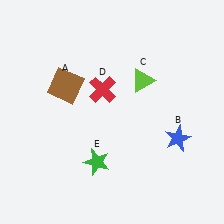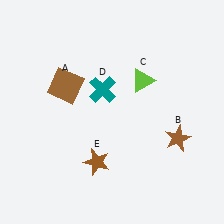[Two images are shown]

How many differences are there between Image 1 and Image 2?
There are 3 differences between the two images.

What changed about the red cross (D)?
In Image 1, D is red. In Image 2, it changed to teal.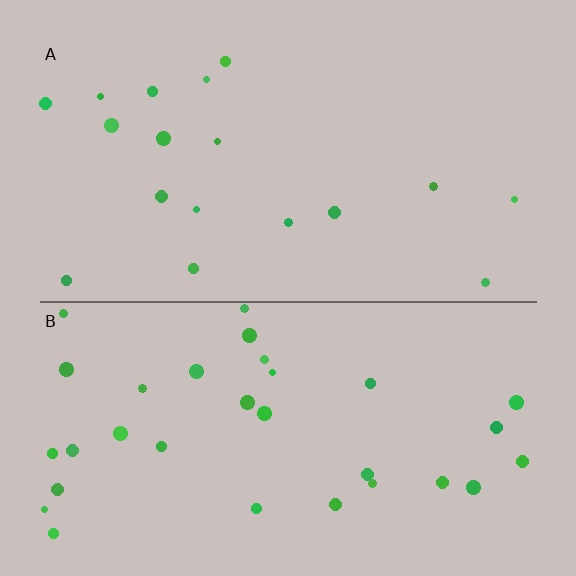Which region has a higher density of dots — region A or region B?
B (the bottom).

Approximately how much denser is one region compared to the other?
Approximately 1.8× — region B over region A.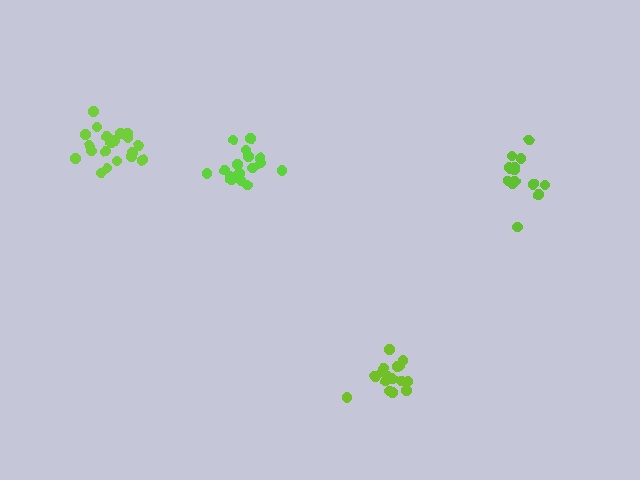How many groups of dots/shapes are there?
There are 4 groups.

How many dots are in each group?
Group 1: 15 dots, Group 2: 20 dots, Group 3: 16 dots, Group 4: 17 dots (68 total).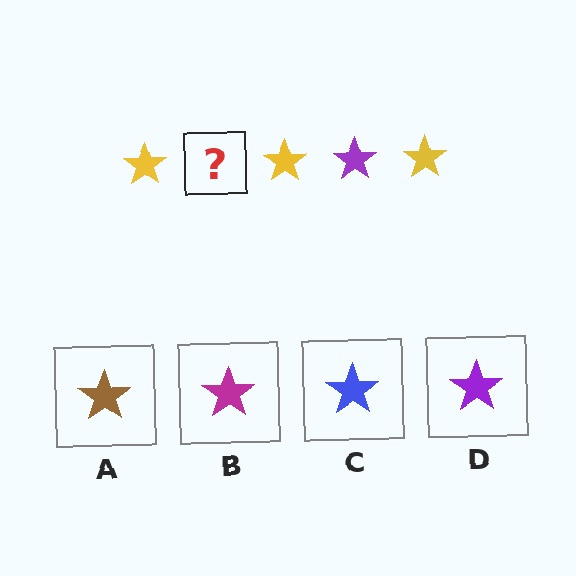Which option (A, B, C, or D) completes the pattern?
D.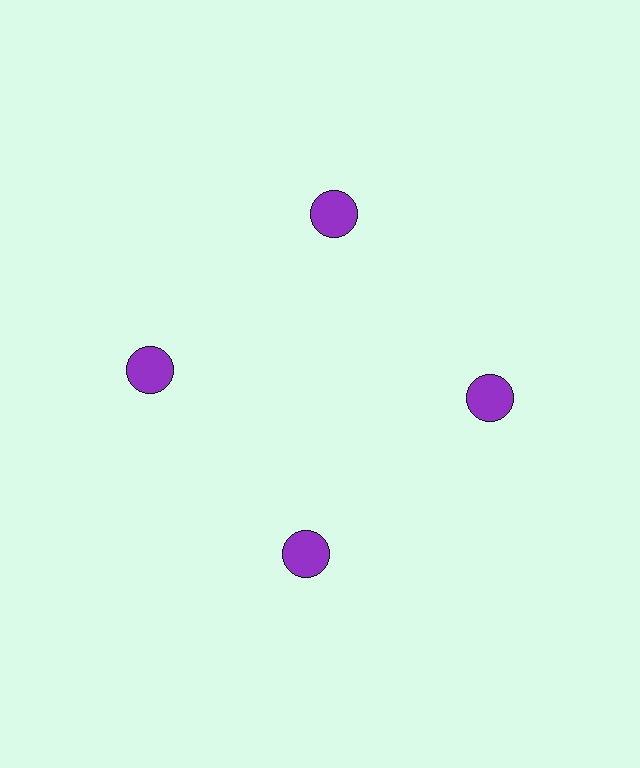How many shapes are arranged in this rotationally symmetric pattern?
There are 4 shapes, arranged in 4 groups of 1.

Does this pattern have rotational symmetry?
Yes, this pattern has 4-fold rotational symmetry. It looks the same after rotating 90 degrees around the center.